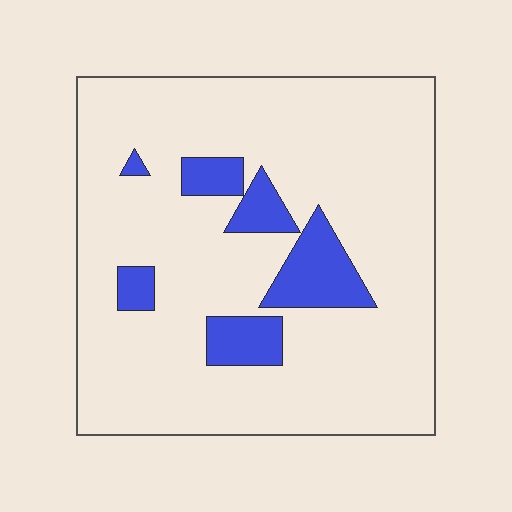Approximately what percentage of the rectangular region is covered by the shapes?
Approximately 15%.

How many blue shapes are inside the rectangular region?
6.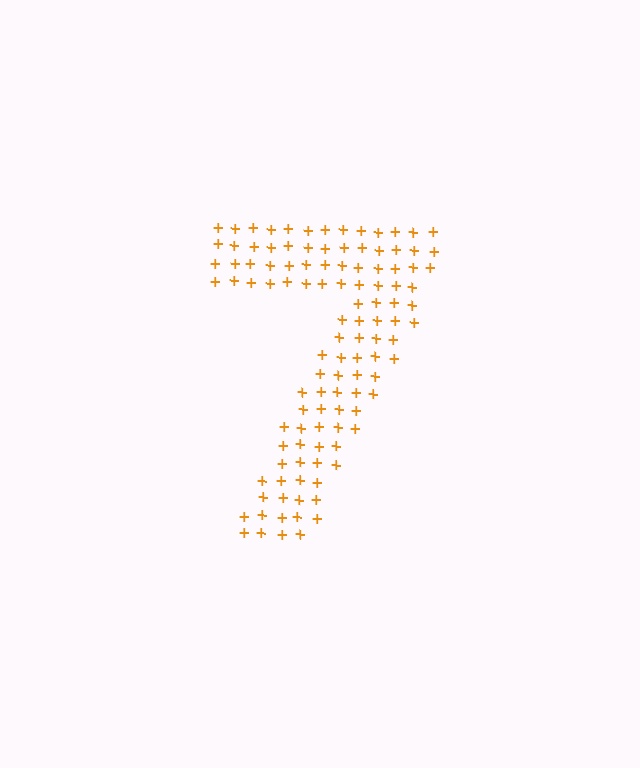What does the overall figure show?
The overall figure shows the digit 7.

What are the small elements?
The small elements are plus signs.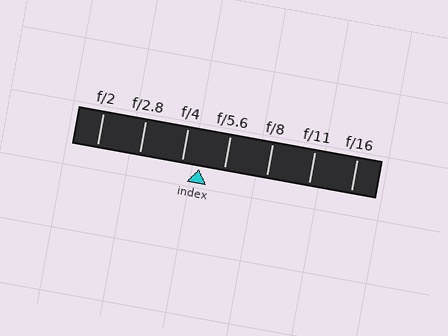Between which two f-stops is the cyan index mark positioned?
The index mark is between f/4 and f/5.6.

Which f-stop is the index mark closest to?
The index mark is closest to f/4.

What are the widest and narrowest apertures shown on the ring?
The widest aperture shown is f/2 and the narrowest is f/16.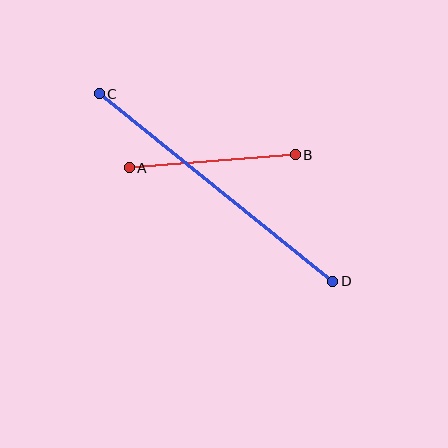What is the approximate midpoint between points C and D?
The midpoint is at approximately (216, 187) pixels.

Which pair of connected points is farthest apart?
Points C and D are farthest apart.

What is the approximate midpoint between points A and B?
The midpoint is at approximately (212, 161) pixels.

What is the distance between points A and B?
The distance is approximately 167 pixels.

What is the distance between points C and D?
The distance is approximately 299 pixels.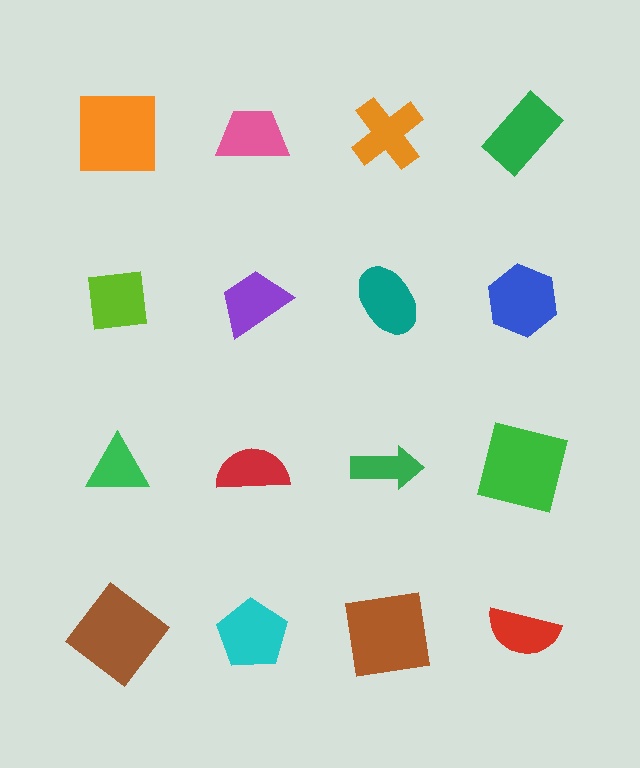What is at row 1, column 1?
An orange square.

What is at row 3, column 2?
A red semicircle.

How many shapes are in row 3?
4 shapes.